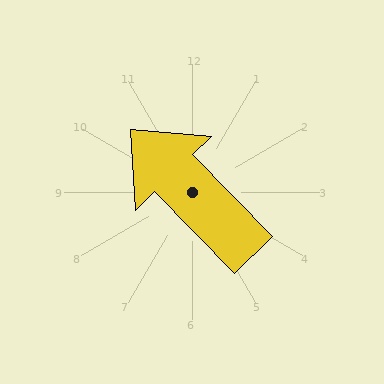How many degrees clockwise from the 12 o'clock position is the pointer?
Approximately 316 degrees.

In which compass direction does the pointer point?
Northwest.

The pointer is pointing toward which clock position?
Roughly 11 o'clock.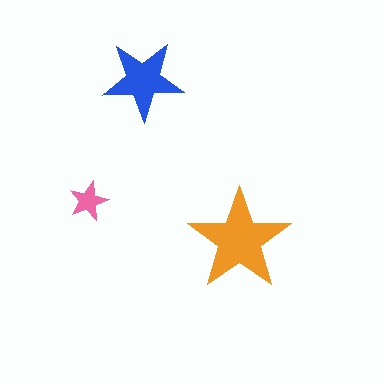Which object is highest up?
The blue star is topmost.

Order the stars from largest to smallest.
the orange one, the blue one, the pink one.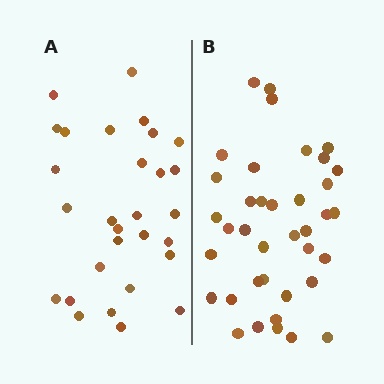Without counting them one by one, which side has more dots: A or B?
Region B (the right region) has more dots.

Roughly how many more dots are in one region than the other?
Region B has roughly 8 or so more dots than region A.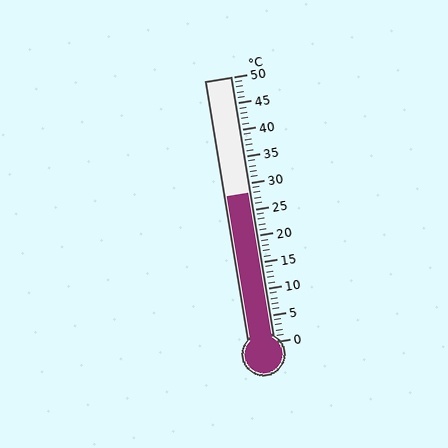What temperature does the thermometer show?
The thermometer shows approximately 28°C.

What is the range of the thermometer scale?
The thermometer scale ranges from 0°C to 50°C.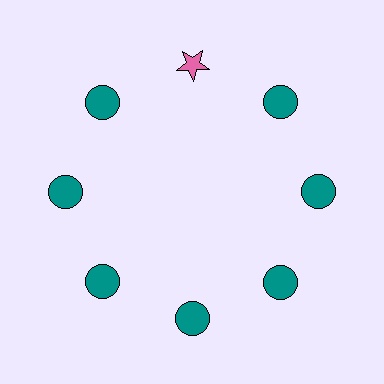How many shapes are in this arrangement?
There are 8 shapes arranged in a ring pattern.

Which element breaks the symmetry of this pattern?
The pink star at roughly the 12 o'clock position breaks the symmetry. All other shapes are teal circles.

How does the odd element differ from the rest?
It differs in both color (pink instead of teal) and shape (star instead of circle).